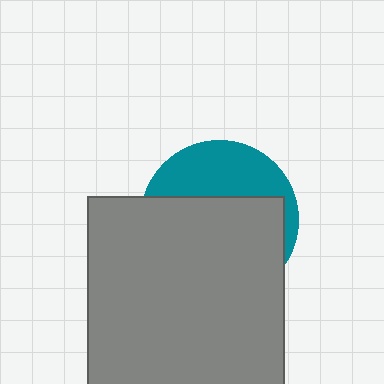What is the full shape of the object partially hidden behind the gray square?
The partially hidden object is a teal circle.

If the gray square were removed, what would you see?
You would see the complete teal circle.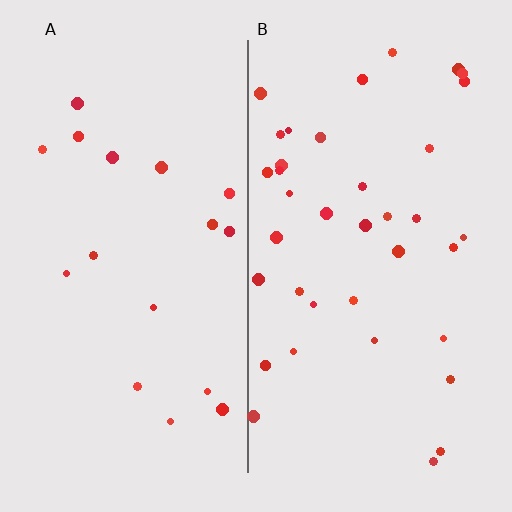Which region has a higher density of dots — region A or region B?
B (the right).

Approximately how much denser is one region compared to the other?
Approximately 2.2× — region B over region A.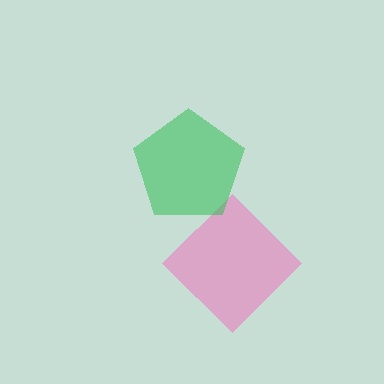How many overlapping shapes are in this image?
There are 2 overlapping shapes in the image.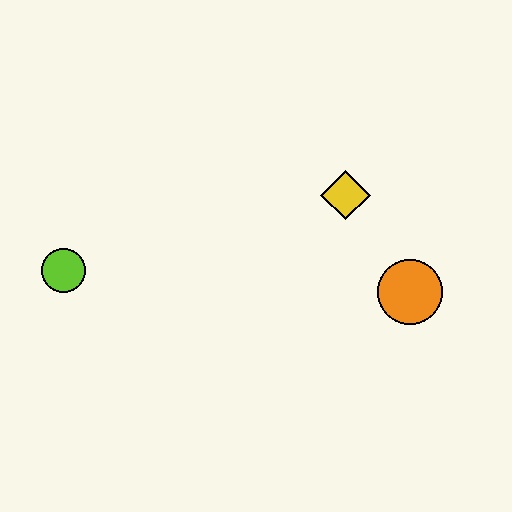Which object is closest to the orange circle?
The yellow diamond is closest to the orange circle.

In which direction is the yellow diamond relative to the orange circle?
The yellow diamond is above the orange circle.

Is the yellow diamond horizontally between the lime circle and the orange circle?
Yes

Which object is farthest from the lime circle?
The orange circle is farthest from the lime circle.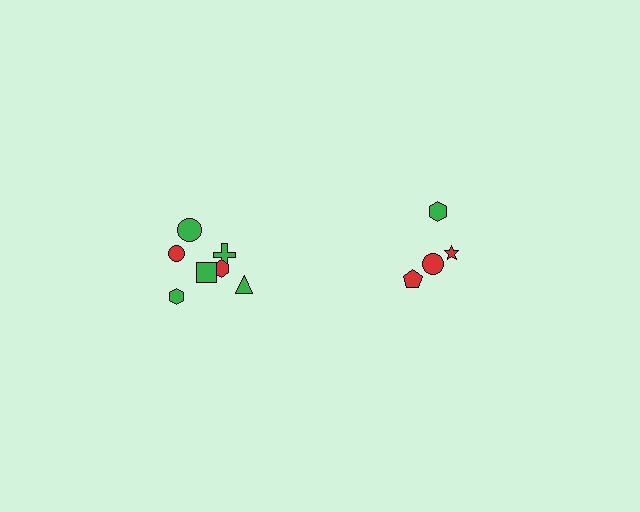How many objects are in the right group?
There are 4 objects.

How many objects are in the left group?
There are 7 objects.